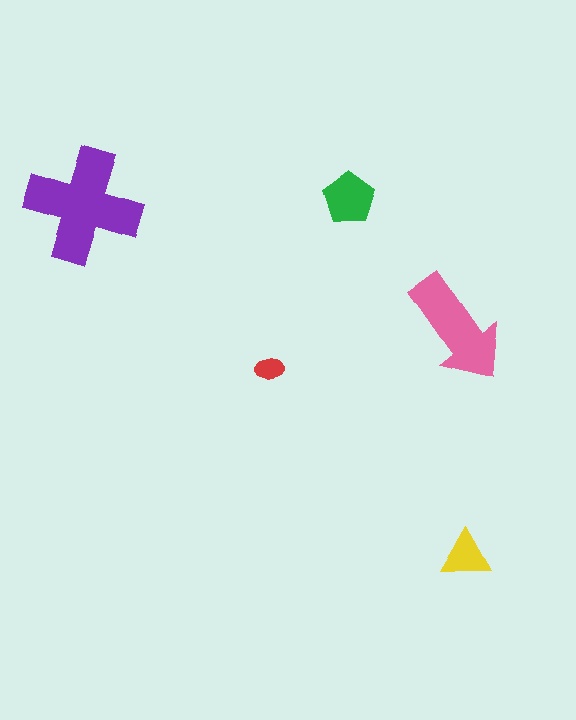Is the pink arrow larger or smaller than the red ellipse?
Larger.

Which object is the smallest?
The red ellipse.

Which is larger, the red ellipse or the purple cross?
The purple cross.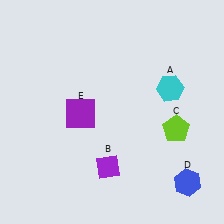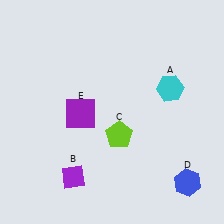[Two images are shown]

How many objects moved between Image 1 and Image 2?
2 objects moved between the two images.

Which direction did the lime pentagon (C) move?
The lime pentagon (C) moved left.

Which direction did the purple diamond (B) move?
The purple diamond (B) moved left.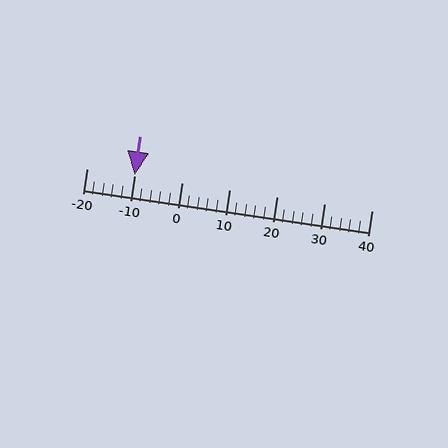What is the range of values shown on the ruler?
The ruler shows values from -20 to 40.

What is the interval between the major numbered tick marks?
The major tick marks are spaced 10 units apart.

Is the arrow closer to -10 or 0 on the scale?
The arrow is closer to -10.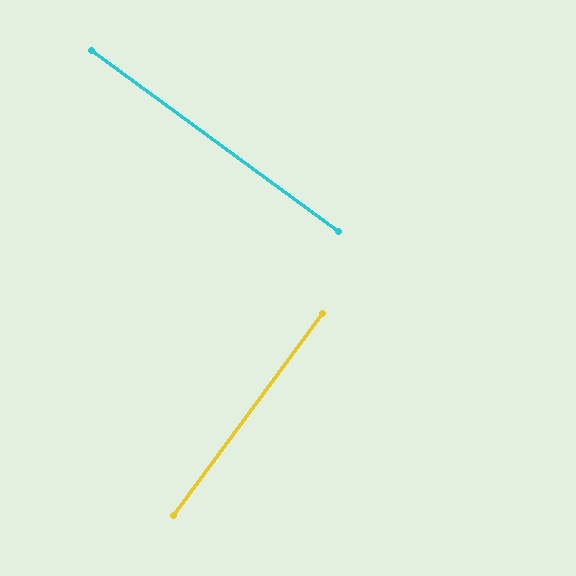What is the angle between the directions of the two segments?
Approximately 90 degrees.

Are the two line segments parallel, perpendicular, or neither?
Perpendicular — they meet at approximately 90°.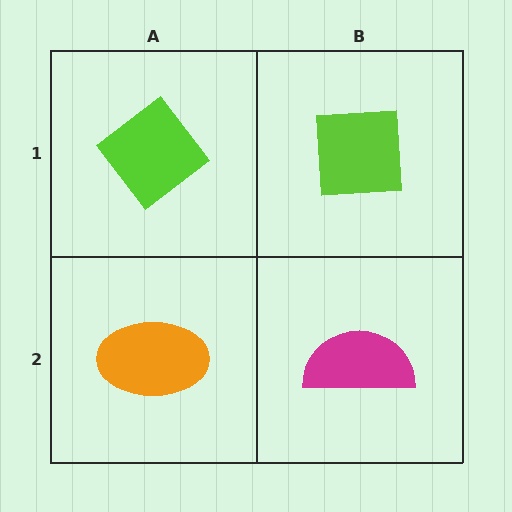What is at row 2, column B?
A magenta semicircle.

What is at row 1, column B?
A lime square.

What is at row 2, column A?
An orange ellipse.